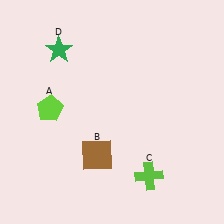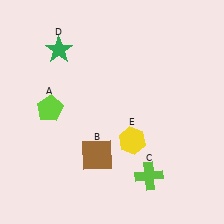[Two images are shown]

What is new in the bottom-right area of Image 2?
A yellow hexagon (E) was added in the bottom-right area of Image 2.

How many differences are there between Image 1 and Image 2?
There is 1 difference between the two images.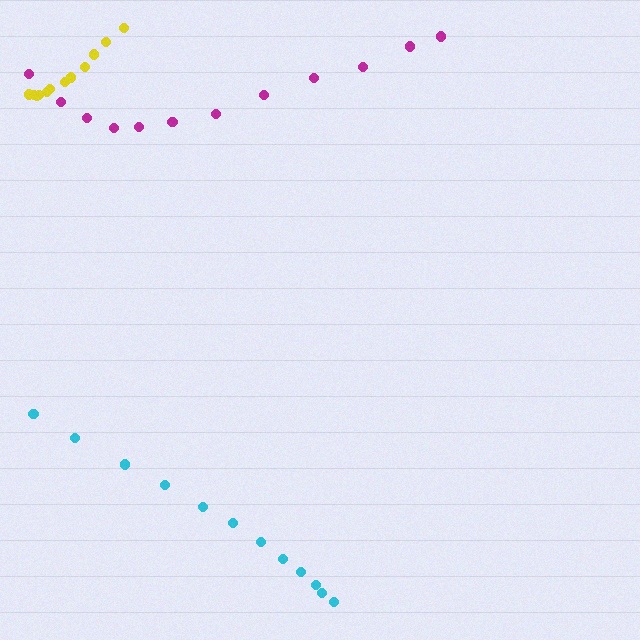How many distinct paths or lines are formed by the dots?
There are 3 distinct paths.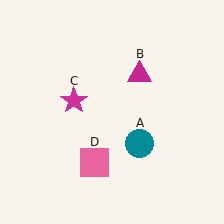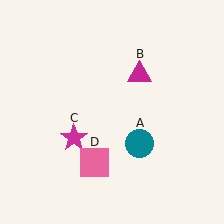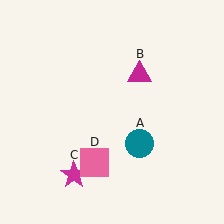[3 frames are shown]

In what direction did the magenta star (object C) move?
The magenta star (object C) moved down.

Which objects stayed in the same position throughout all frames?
Teal circle (object A) and magenta triangle (object B) and pink square (object D) remained stationary.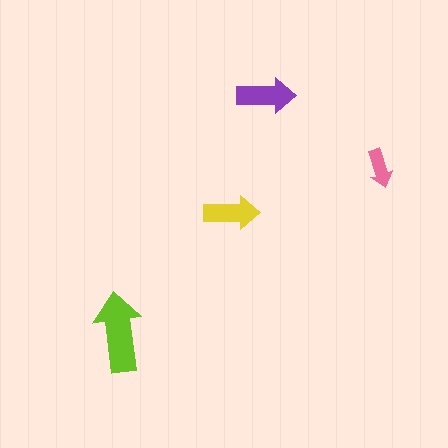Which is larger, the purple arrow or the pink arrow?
The purple one.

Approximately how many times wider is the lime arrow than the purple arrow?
About 1.5 times wider.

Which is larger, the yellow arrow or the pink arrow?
The yellow one.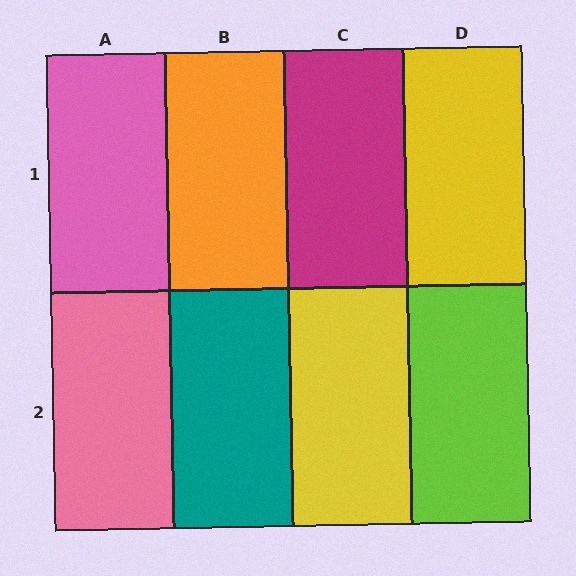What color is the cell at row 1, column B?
Orange.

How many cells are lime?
1 cell is lime.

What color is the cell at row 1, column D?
Yellow.